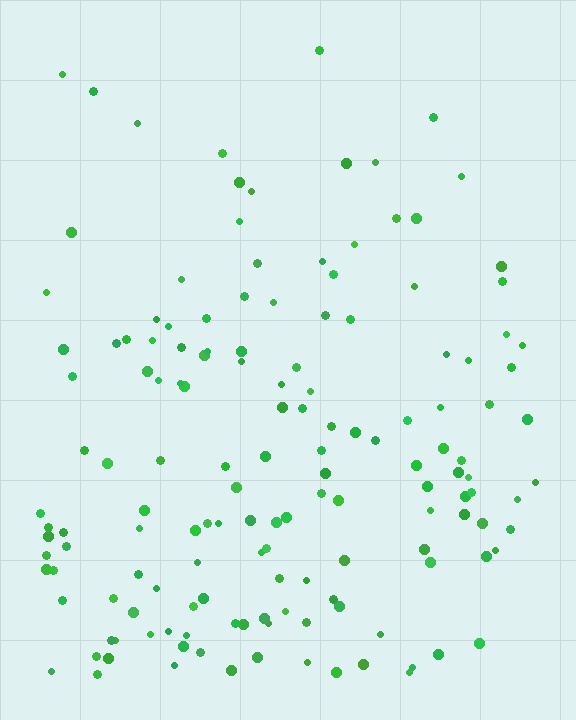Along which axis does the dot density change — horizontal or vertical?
Vertical.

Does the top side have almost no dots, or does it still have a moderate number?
Still a moderate number, just noticeably fewer than the bottom.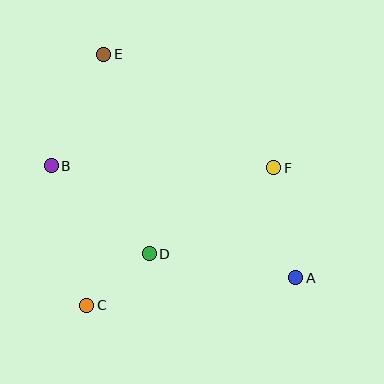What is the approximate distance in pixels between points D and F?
The distance between D and F is approximately 151 pixels.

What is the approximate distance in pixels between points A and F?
The distance between A and F is approximately 112 pixels.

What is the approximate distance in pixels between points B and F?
The distance between B and F is approximately 222 pixels.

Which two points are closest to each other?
Points C and D are closest to each other.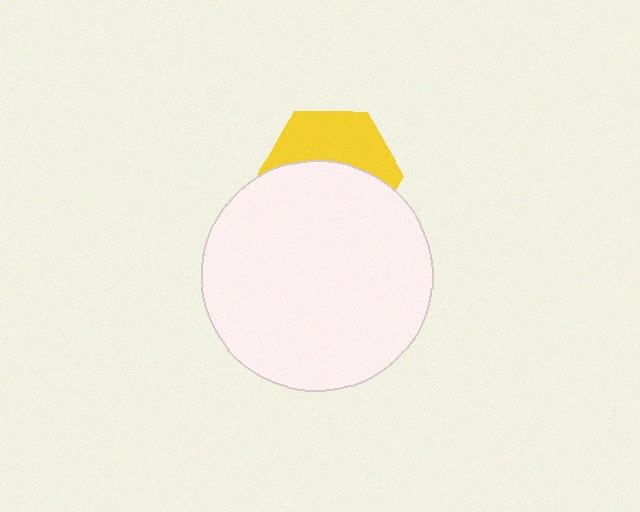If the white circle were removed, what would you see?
You would see the complete yellow hexagon.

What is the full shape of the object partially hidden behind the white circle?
The partially hidden object is a yellow hexagon.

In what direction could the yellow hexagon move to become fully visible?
The yellow hexagon could move up. That would shift it out from behind the white circle entirely.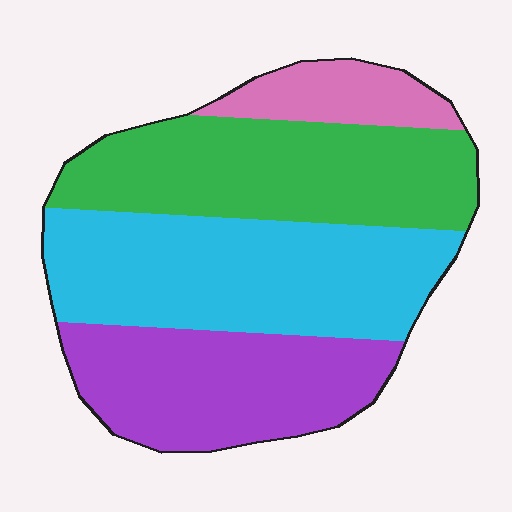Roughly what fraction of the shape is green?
Green covers roughly 30% of the shape.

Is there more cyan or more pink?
Cyan.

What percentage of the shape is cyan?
Cyan takes up between a third and a half of the shape.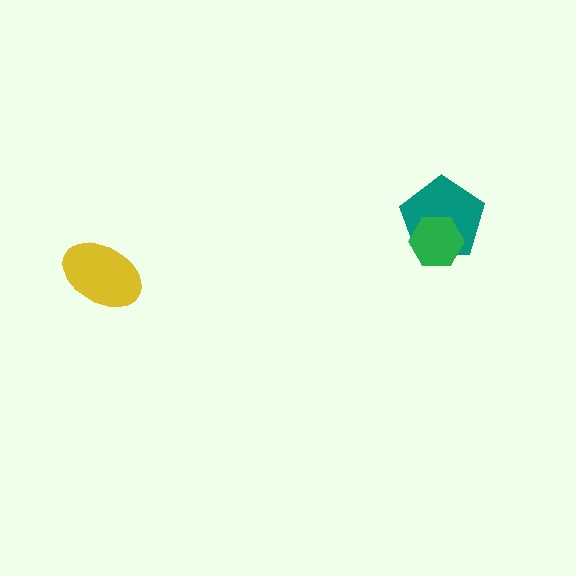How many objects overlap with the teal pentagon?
1 object overlaps with the teal pentagon.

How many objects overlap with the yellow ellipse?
0 objects overlap with the yellow ellipse.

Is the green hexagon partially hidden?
No, no other shape covers it.